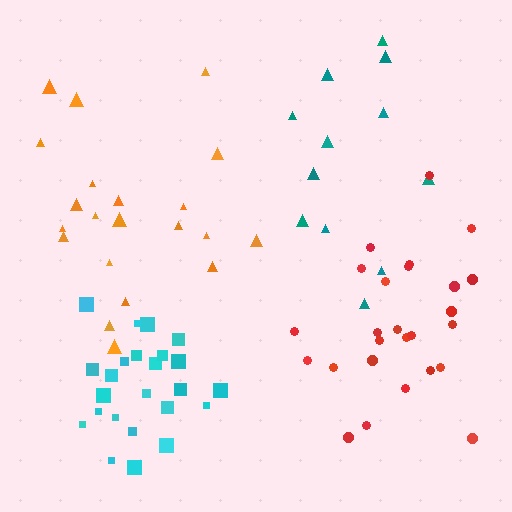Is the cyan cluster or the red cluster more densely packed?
Cyan.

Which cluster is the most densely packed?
Cyan.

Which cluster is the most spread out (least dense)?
Teal.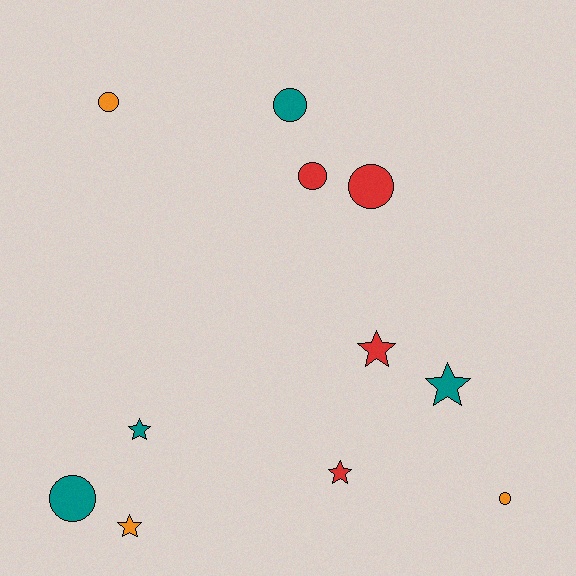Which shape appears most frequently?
Circle, with 6 objects.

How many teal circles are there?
There are 2 teal circles.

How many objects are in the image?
There are 11 objects.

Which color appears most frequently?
Teal, with 4 objects.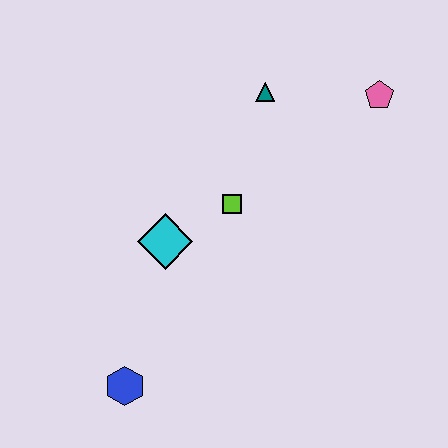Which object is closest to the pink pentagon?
The teal triangle is closest to the pink pentagon.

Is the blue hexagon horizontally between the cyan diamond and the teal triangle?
No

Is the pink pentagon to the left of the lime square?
No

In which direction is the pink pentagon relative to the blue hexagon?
The pink pentagon is above the blue hexagon.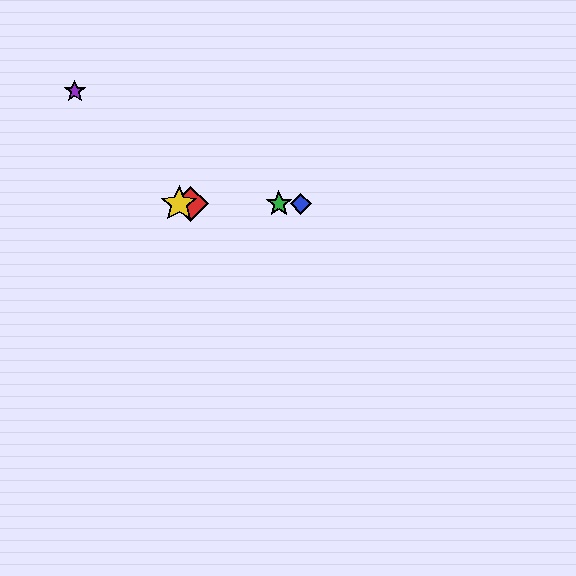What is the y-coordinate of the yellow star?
The yellow star is at y≈204.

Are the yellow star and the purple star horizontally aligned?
No, the yellow star is at y≈204 and the purple star is at y≈91.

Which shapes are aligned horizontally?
The red diamond, the blue diamond, the green star, the yellow star are aligned horizontally.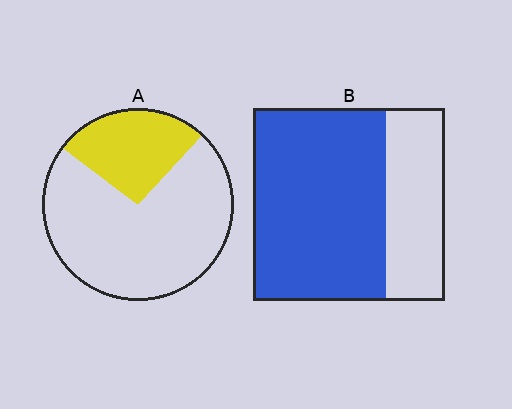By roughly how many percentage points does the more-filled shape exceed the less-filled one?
By roughly 40 percentage points (B over A).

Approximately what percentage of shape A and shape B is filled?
A is approximately 25% and B is approximately 70%.